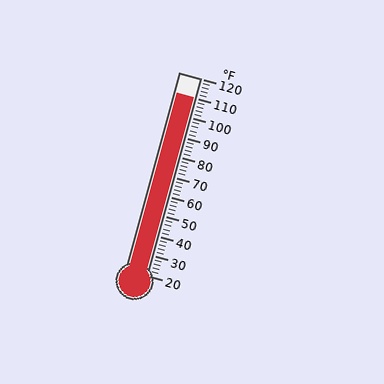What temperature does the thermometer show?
The thermometer shows approximately 110°F.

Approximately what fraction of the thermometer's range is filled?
The thermometer is filled to approximately 90% of its range.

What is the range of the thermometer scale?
The thermometer scale ranges from 20°F to 120°F.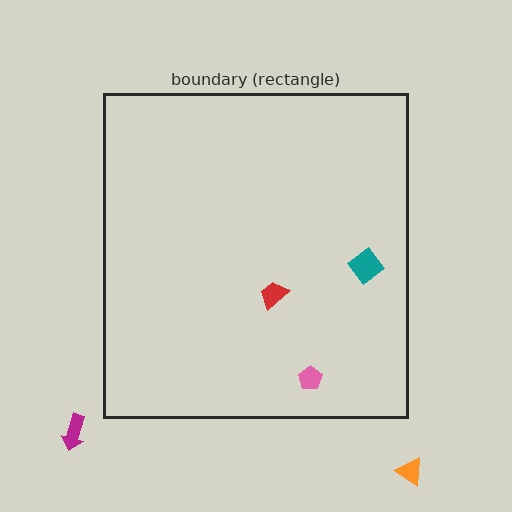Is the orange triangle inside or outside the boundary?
Outside.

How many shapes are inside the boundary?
3 inside, 2 outside.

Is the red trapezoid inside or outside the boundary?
Inside.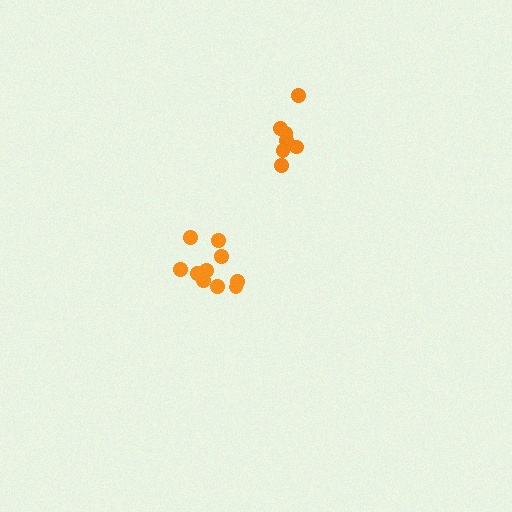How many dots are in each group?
Group 1: 7 dots, Group 2: 10 dots (17 total).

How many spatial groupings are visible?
There are 2 spatial groupings.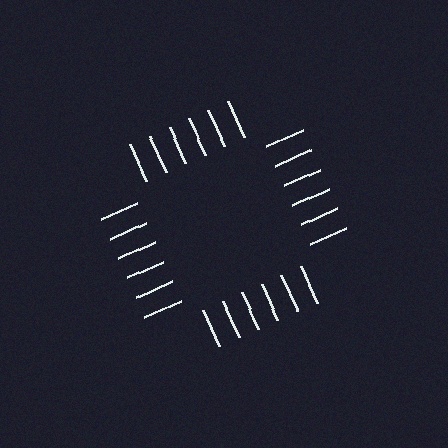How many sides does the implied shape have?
4 sides — the line-ends trace a square.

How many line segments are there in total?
24 — 6 along each of the 4 edges.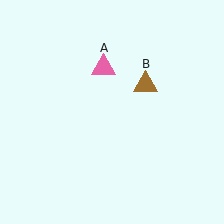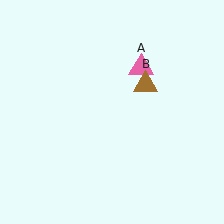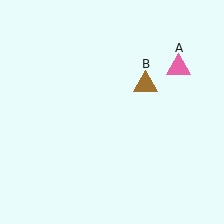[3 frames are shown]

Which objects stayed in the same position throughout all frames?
Brown triangle (object B) remained stationary.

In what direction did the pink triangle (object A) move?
The pink triangle (object A) moved right.